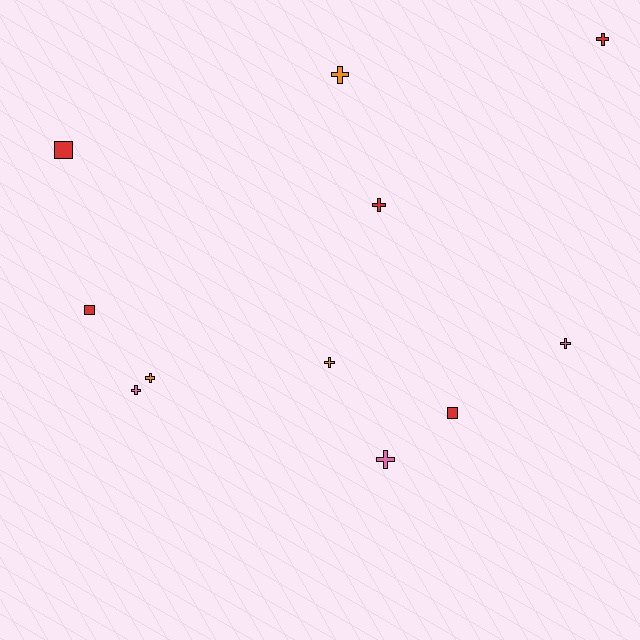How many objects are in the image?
There are 11 objects.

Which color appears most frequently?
Red, with 5 objects.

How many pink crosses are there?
There are 3 pink crosses.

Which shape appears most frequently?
Cross, with 8 objects.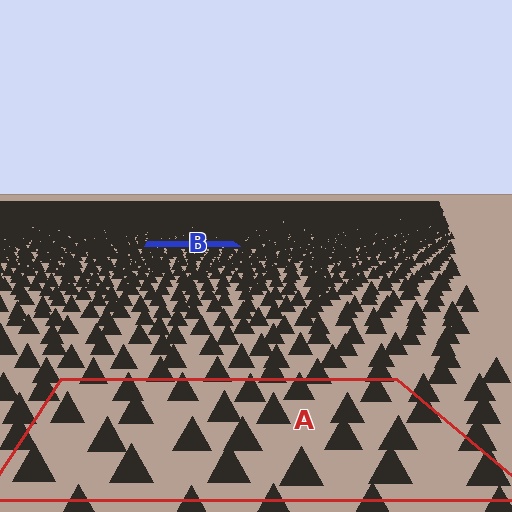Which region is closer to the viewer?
Region A is closer. The texture elements there are larger and more spread out.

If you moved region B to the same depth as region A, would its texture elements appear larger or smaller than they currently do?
They would appear larger. At a closer depth, the same texture elements are projected at a bigger on-screen size.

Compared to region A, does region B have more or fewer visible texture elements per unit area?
Region B has more texture elements per unit area — they are packed more densely because it is farther away.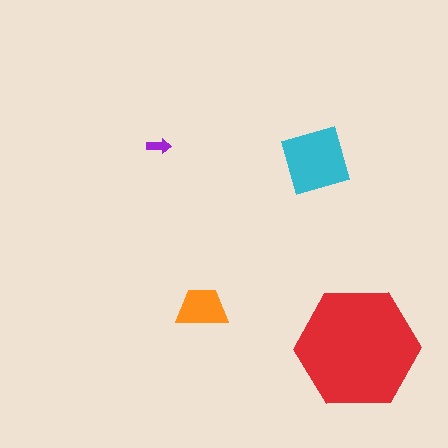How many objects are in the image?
There are 4 objects in the image.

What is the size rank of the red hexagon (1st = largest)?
1st.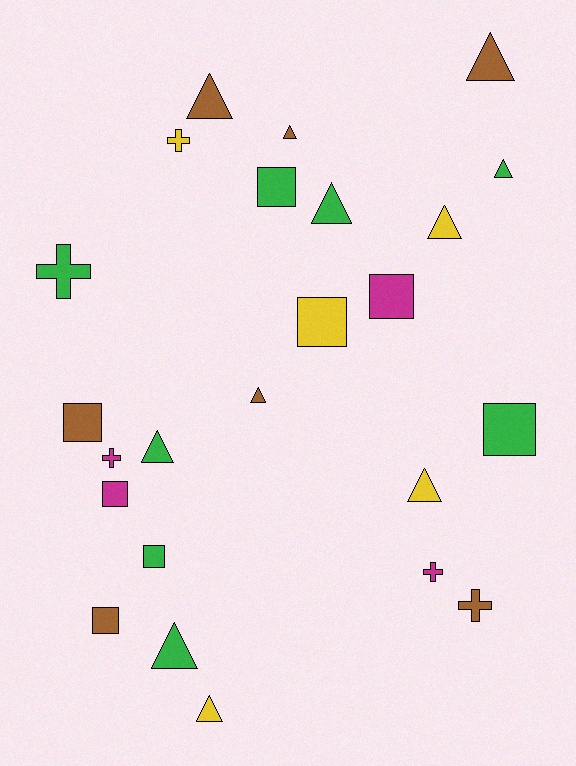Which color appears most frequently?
Green, with 8 objects.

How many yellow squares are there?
There is 1 yellow square.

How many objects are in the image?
There are 24 objects.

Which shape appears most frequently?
Triangle, with 11 objects.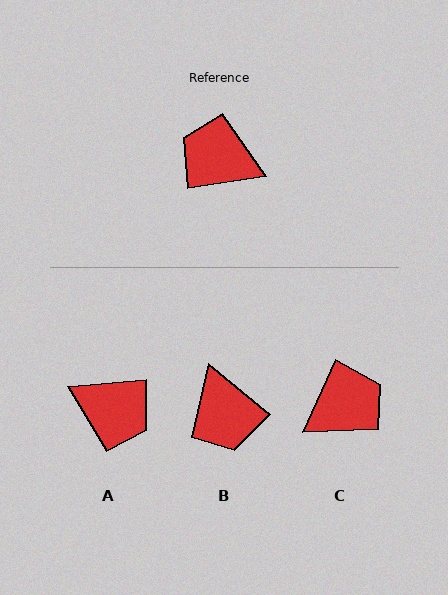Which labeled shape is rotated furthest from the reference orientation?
A, about 176 degrees away.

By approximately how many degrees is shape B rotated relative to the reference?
Approximately 132 degrees counter-clockwise.